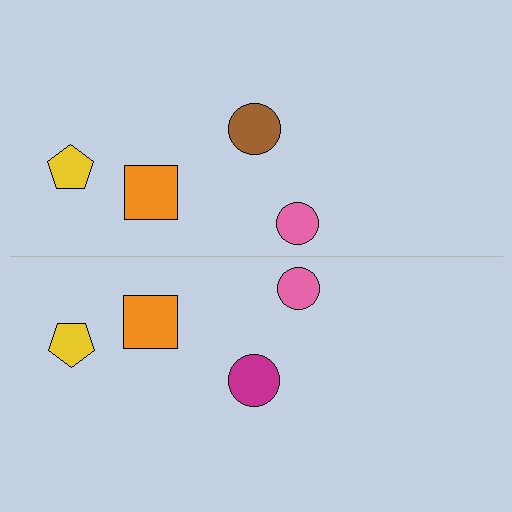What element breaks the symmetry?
The magenta circle on the bottom side breaks the symmetry — its mirror counterpart is brown.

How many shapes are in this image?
There are 8 shapes in this image.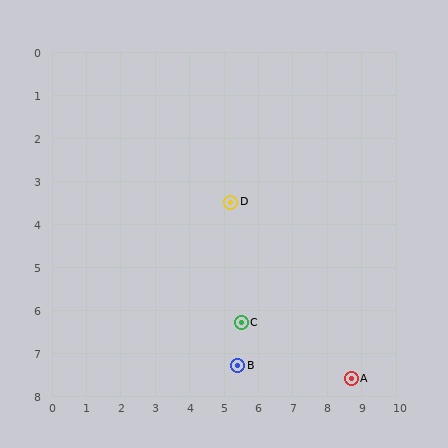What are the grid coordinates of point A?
Point A is at approximately (8.7, 7.6).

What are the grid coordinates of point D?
Point D is at approximately (5.2, 3.5).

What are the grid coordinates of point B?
Point B is at approximately (5.4, 7.3).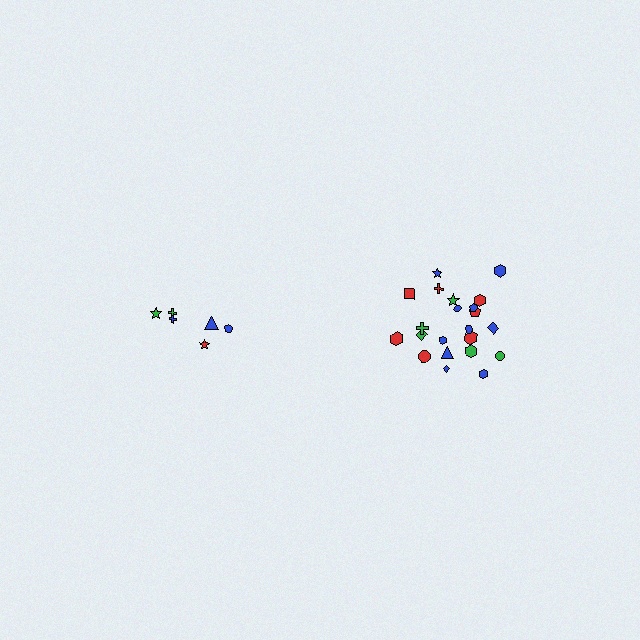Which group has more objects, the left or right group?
The right group.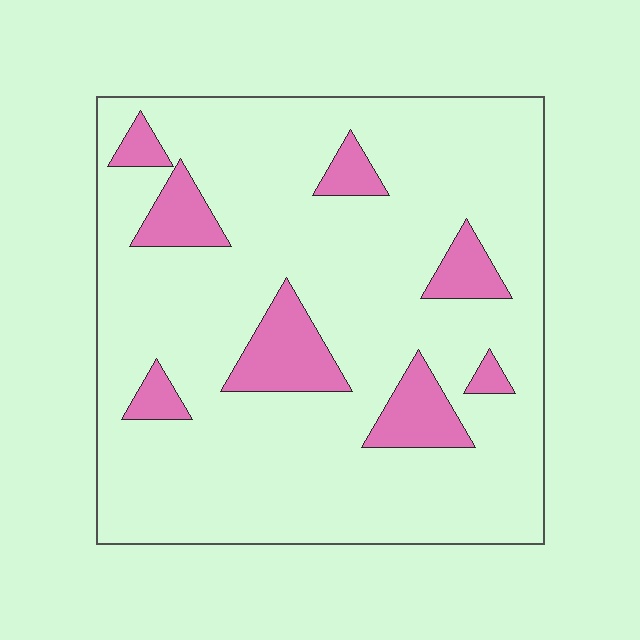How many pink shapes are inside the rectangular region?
8.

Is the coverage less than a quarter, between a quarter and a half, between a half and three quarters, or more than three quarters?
Less than a quarter.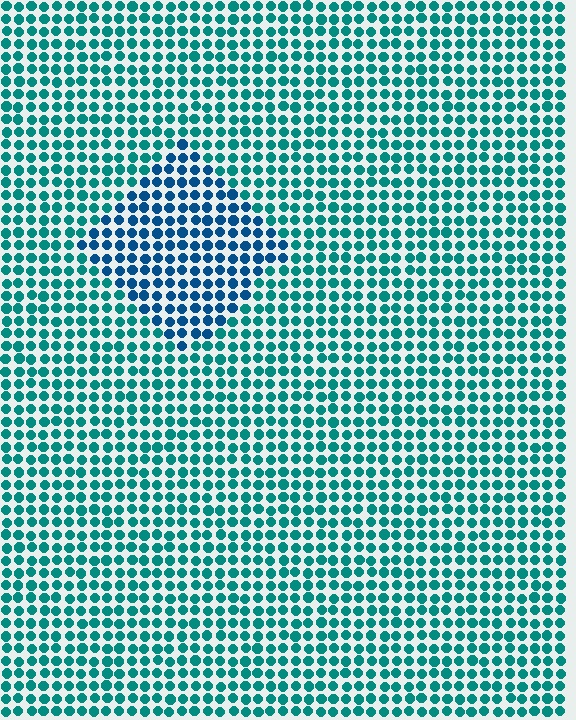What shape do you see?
I see a diamond.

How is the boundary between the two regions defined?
The boundary is defined purely by a slight shift in hue (about 32 degrees). Spacing, size, and orientation are identical on both sides.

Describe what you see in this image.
The image is filled with small teal elements in a uniform arrangement. A diamond-shaped region is visible where the elements are tinted to a slightly different hue, forming a subtle color boundary.